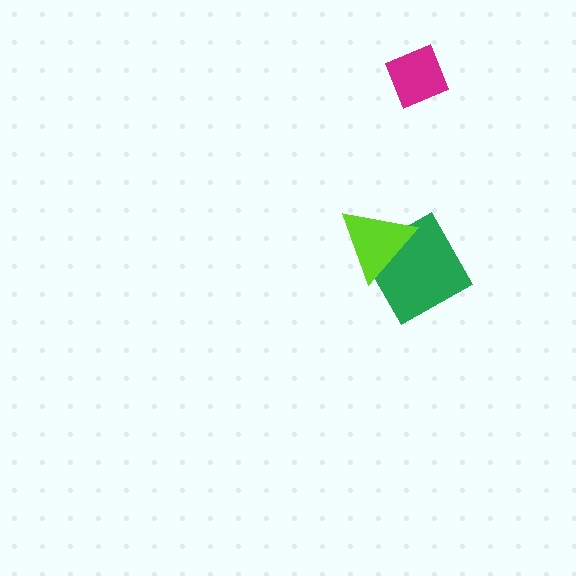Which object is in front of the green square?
The lime triangle is in front of the green square.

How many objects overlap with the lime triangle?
1 object overlaps with the lime triangle.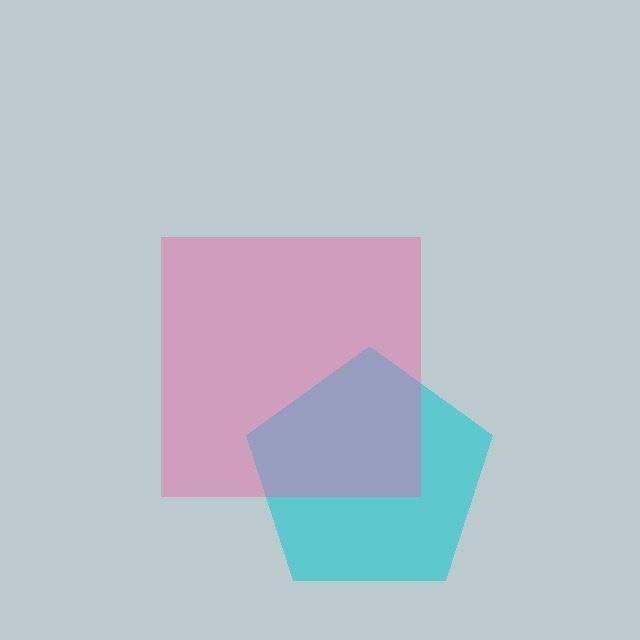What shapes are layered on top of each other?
The layered shapes are: a cyan pentagon, a pink square.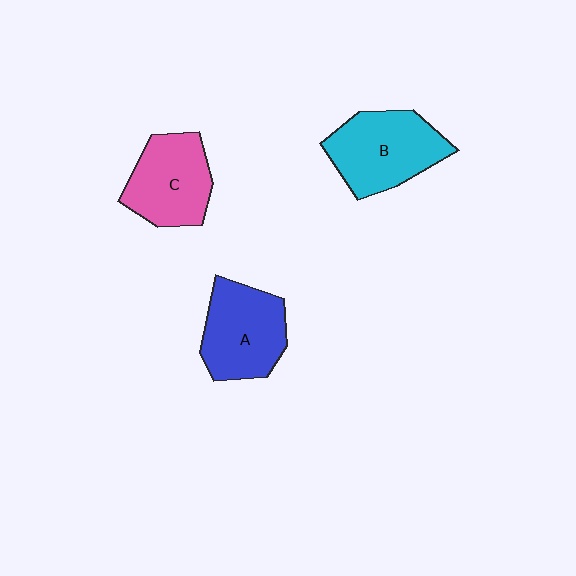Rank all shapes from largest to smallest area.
From largest to smallest: B (cyan), A (blue), C (pink).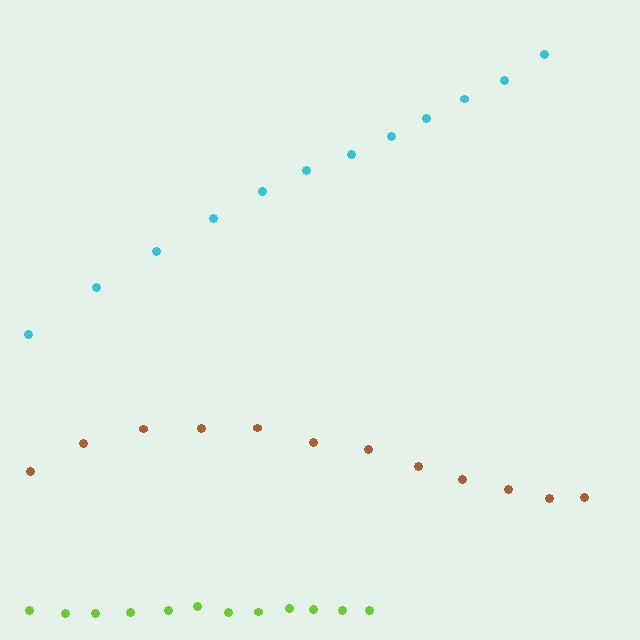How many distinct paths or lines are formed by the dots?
There are 3 distinct paths.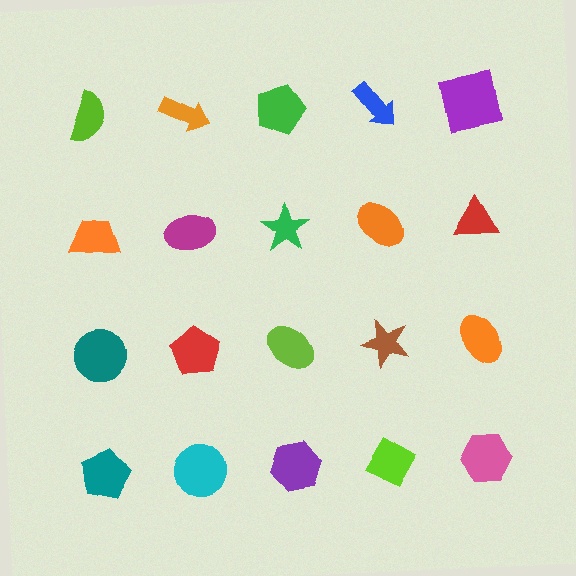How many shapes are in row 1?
5 shapes.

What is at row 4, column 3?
A purple hexagon.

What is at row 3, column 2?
A red pentagon.